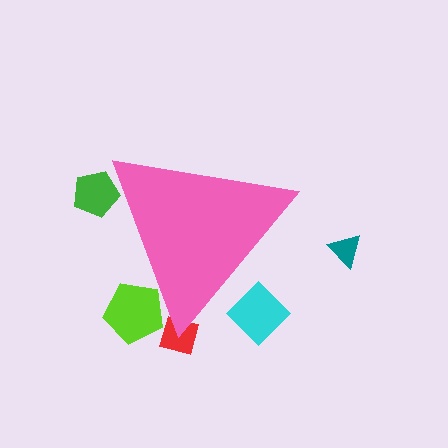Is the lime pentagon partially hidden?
Yes, the lime pentagon is partially hidden behind the pink triangle.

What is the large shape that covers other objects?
A pink triangle.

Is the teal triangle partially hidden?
No, the teal triangle is fully visible.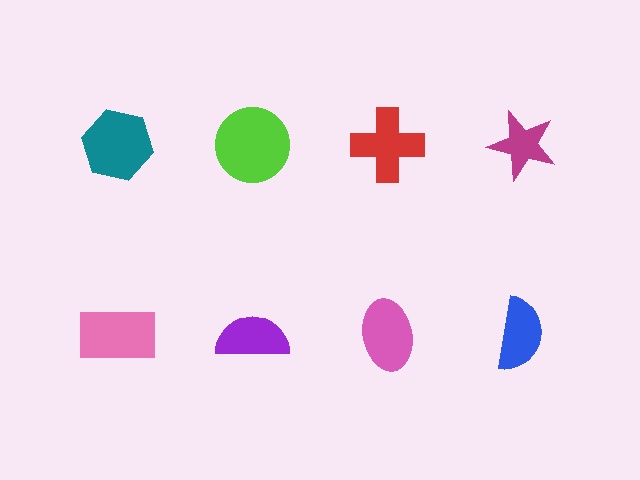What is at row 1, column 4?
A magenta star.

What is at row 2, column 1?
A pink rectangle.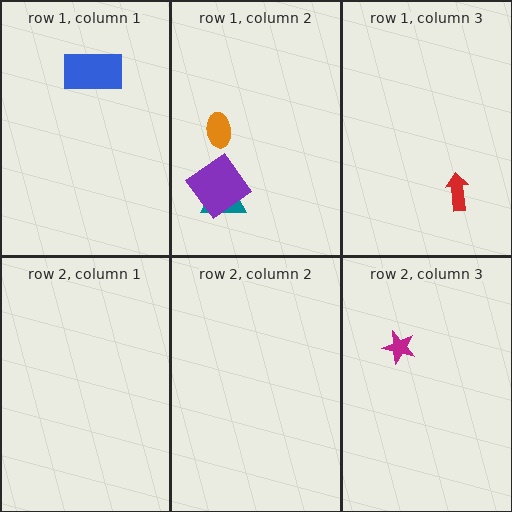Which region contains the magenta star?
The row 2, column 3 region.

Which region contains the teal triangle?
The row 1, column 2 region.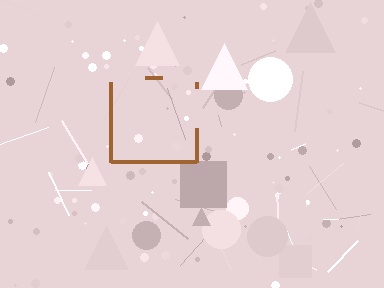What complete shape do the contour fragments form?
The contour fragments form a square.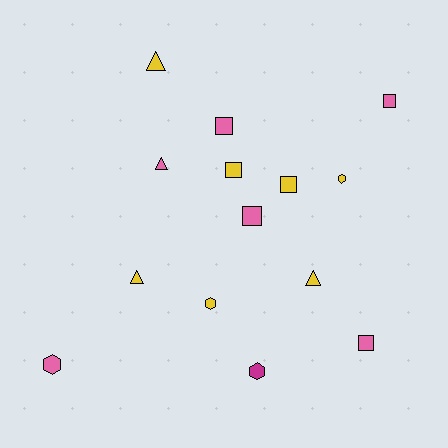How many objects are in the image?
There are 14 objects.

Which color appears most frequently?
Yellow, with 7 objects.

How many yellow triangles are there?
There are 3 yellow triangles.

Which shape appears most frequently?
Square, with 6 objects.